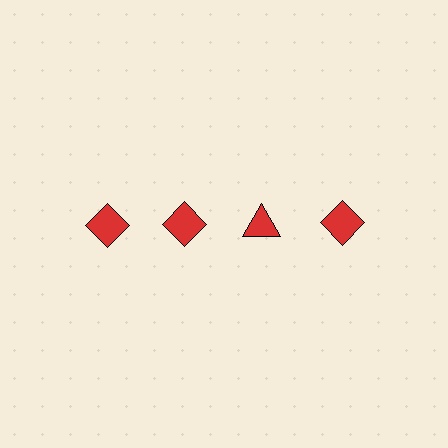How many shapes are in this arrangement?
There are 4 shapes arranged in a grid pattern.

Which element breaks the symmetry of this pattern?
The red triangle in the top row, center column breaks the symmetry. All other shapes are red diamonds.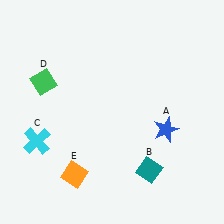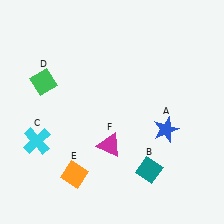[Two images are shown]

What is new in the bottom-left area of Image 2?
A magenta triangle (F) was added in the bottom-left area of Image 2.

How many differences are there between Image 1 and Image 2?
There is 1 difference between the two images.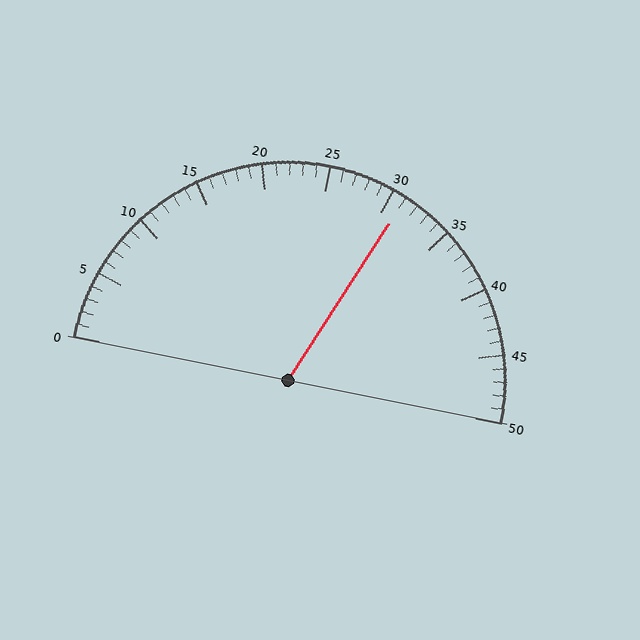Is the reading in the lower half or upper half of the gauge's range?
The reading is in the upper half of the range (0 to 50).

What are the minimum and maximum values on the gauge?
The gauge ranges from 0 to 50.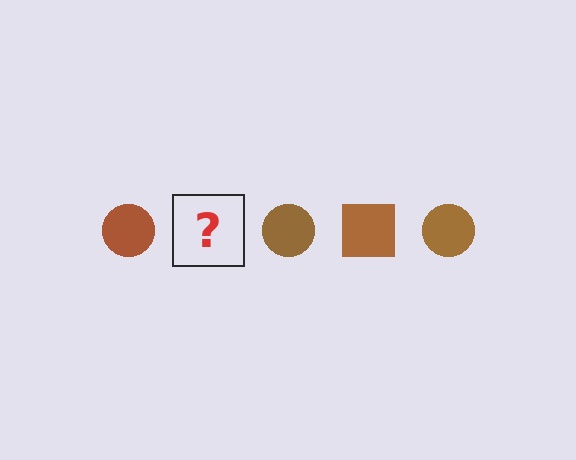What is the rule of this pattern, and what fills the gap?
The rule is that the pattern cycles through circle, square shapes in brown. The gap should be filled with a brown square.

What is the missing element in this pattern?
The missing element is a brown square.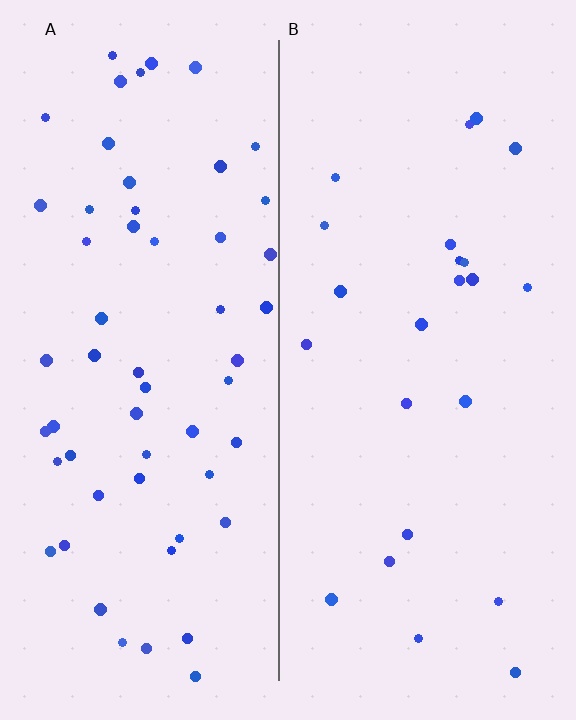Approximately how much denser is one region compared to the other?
Approximately 2.4× — region A over region B.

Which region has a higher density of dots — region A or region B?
A (the left).